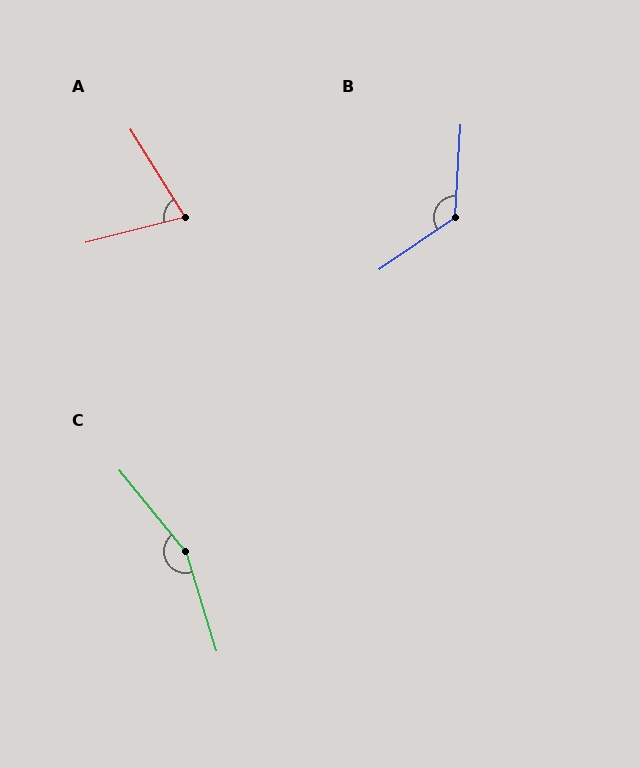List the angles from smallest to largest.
A (72°), B (128°), C (158°).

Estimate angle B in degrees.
Approximately 128 degrees.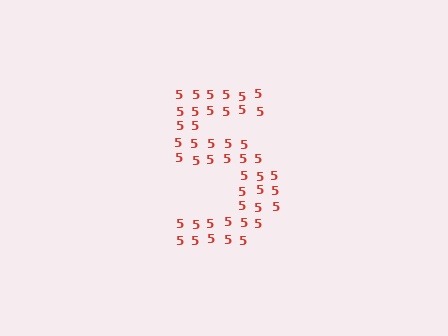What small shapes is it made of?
It is made of small digit 5's.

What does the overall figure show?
The overall figure shows the digit 5.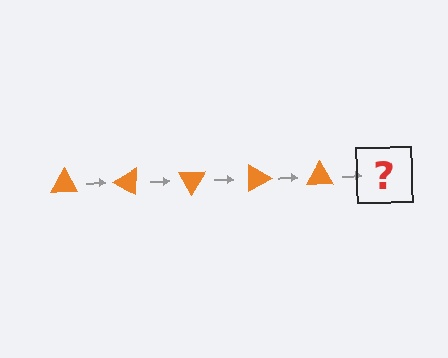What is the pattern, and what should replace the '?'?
The pattern is that the triangle rotates 30 degrees each step. The '?' should be an orange triangle rotated 150 degrees.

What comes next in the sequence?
The next element should be an orange triangle rotated 150 degrees.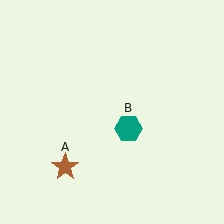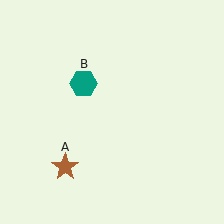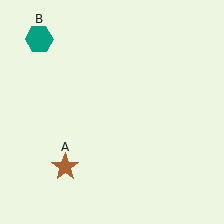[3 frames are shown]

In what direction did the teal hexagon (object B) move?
The teal hexagon (object B) moved up and to the left.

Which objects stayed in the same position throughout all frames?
Brown star (object A) remained stationary.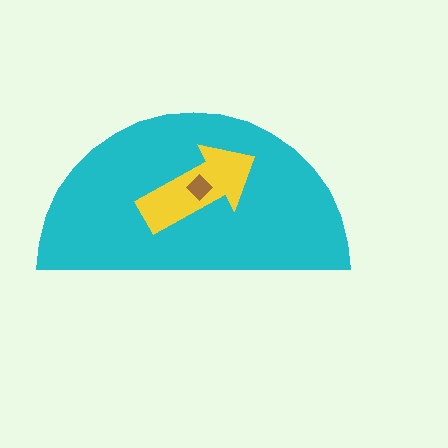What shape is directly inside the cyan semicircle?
The yellow arrow.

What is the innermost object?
The brown diamond.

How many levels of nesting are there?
3.